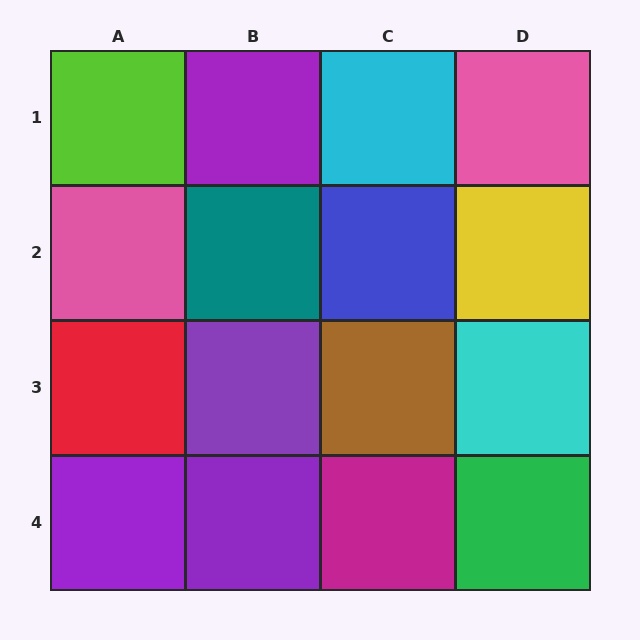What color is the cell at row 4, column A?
Purple.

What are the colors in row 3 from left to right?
Red, purple, brown, cyan.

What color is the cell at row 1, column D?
Pink.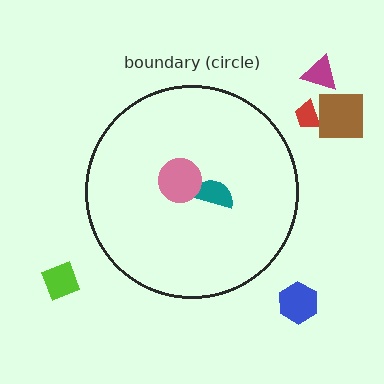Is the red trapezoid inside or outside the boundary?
Outside.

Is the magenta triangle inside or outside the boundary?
Outside.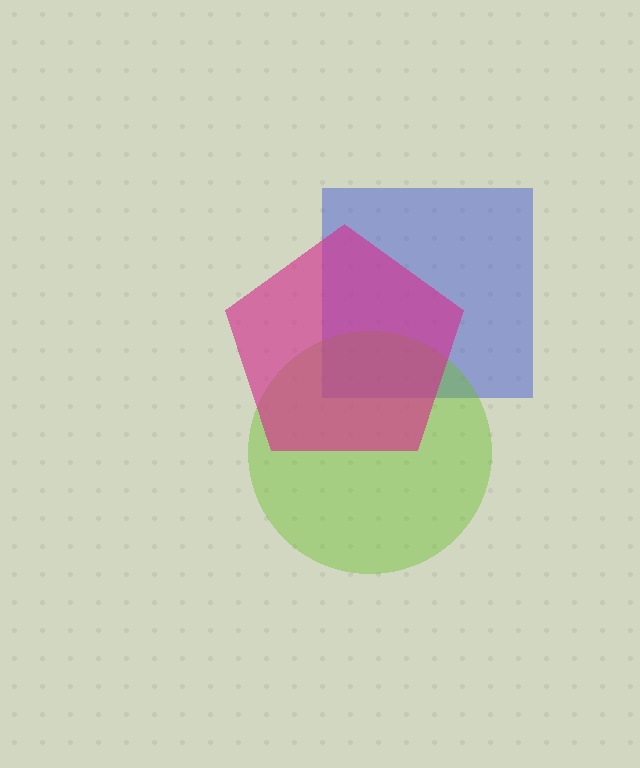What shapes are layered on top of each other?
The layered shapes are: a blue square, a lime circle, a magenta pentagon.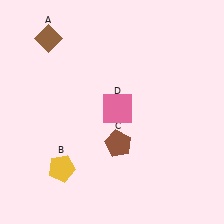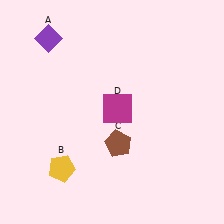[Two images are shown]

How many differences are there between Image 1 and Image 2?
There are 2 differences between the two images.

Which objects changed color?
A changed from brown to purple. D changed from pink to magenta.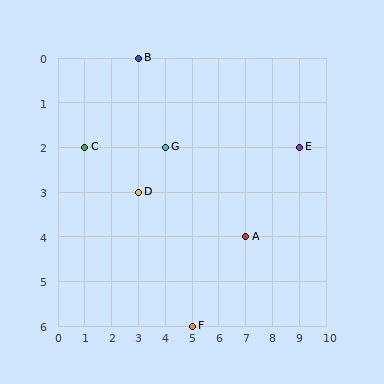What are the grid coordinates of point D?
Point D is at grid coordinates (3, 3).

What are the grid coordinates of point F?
Point F is at grid coordinates (5, 6).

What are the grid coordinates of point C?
Point C is at grid coordinates (1, 2).